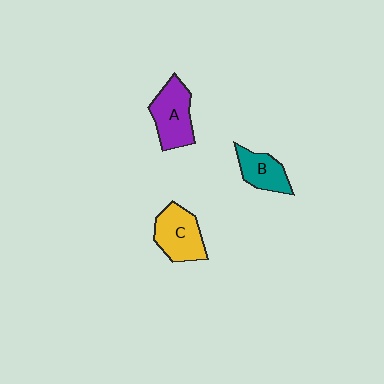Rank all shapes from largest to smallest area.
From largest to smallest: A (purple), C (yellow), B (teal).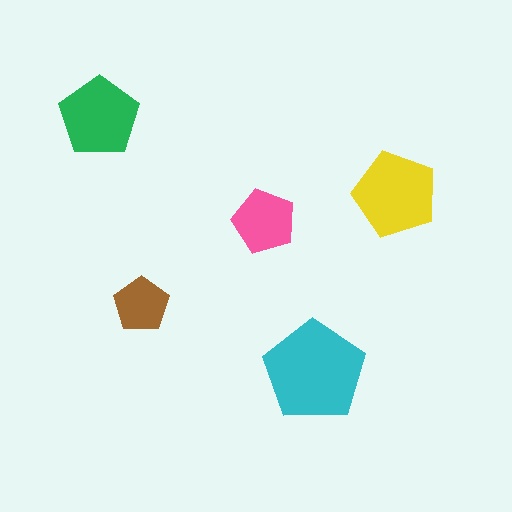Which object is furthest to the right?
The yellow pentagon is rightmost.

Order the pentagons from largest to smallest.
the cyan one, the yellow one, the green one, the pink one, the brown one.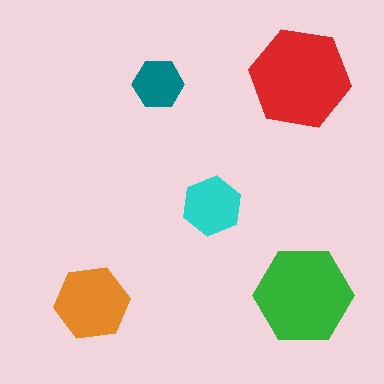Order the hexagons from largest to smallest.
the red one, the green one, the orange one, the cyan one, the teal one.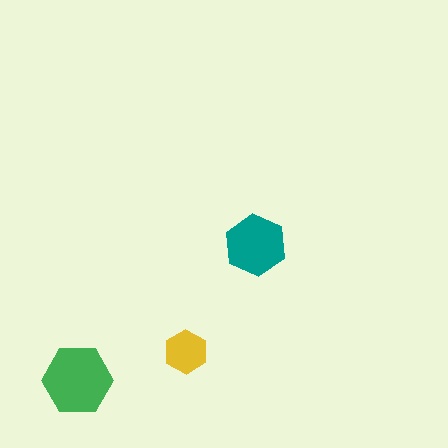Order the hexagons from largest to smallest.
the green one, the teal one, the yellow one.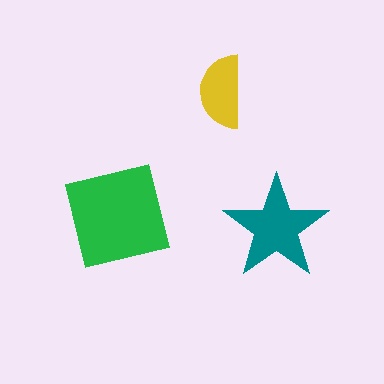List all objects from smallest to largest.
The yellow semicircle, the teal star, the green square.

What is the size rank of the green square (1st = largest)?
1st.